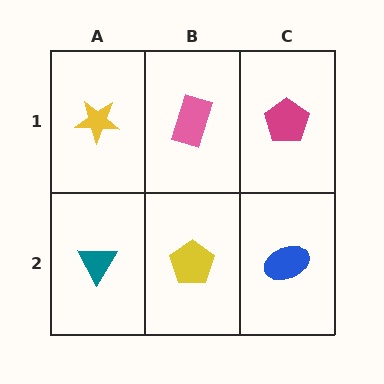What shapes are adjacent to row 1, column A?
A teal triangle (row 2, column A), a pink rectangle (row 1, column B).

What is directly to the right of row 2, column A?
A yellow pentagon.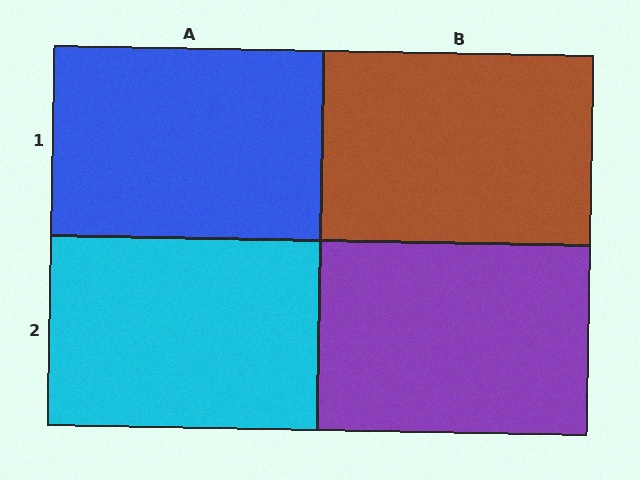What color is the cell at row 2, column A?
Cyan.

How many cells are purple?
1 cell is purple.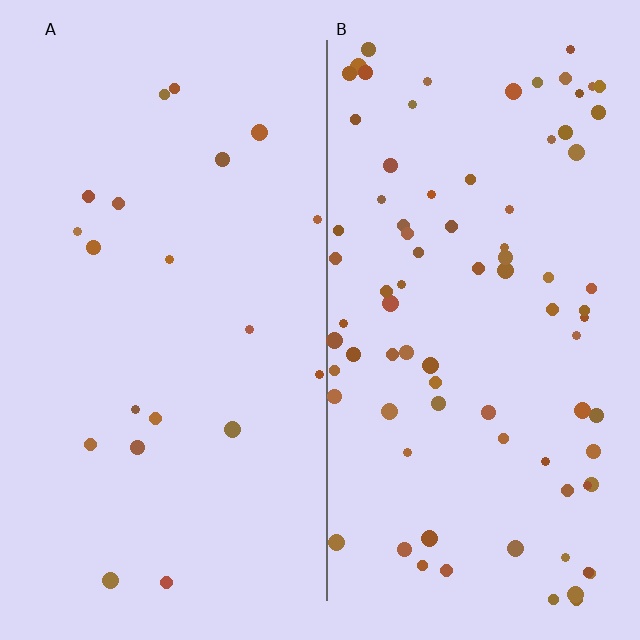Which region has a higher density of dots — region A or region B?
B (the right).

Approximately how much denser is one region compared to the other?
Approximately 4.1× — region B over region A.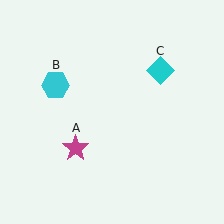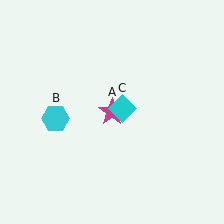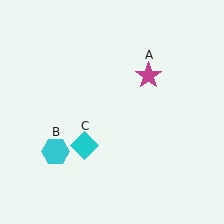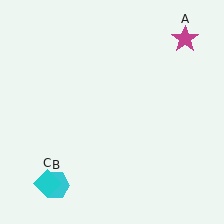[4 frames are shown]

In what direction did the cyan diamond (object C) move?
The cyan diamond (object C) moved down and to the left.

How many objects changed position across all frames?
3 objects changed position: magenta star (object A), cyan hexagon (object B), cyan diamond (object C).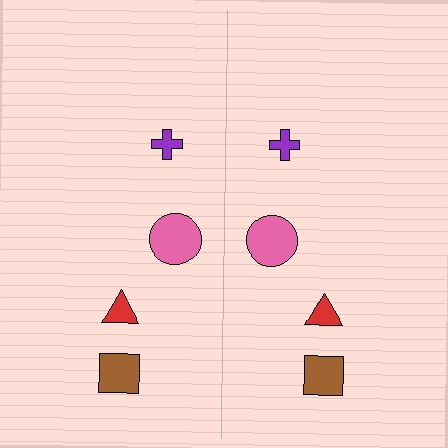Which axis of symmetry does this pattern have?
The pattern has a vertical axis of symmetry running through the center of the image.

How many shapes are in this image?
There are 8 shapes in this image.